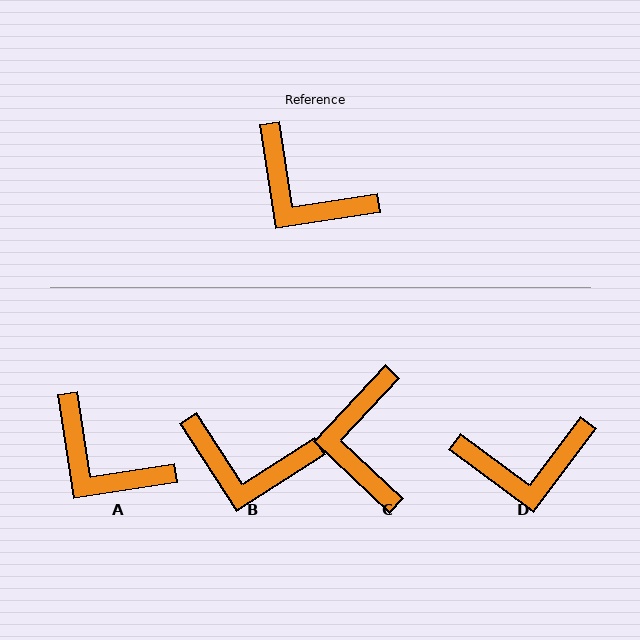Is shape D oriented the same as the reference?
No, it is off by about 45 degrees.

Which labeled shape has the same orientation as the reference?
A.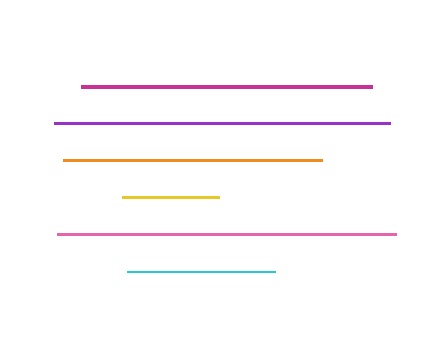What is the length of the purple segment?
The purple segment is approximately 336 pixels long.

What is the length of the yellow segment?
The yellow segment is approximately 97 pixels long.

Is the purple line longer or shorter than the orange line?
The purple line is longer than the orange line.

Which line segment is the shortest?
The yellow line is the shortest at approximately 97 pixels.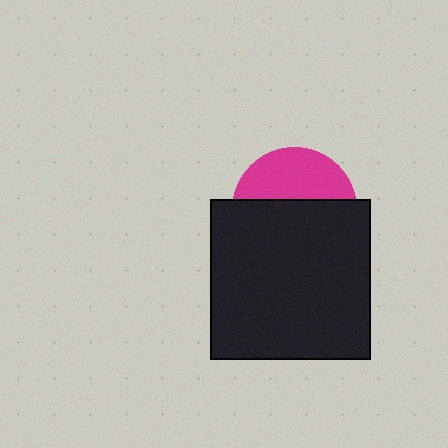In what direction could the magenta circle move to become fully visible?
The magenta circle could move up. That would shift it out from behind the black square entirely.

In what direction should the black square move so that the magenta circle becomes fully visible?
The black square should move down. That is the shortest direction to clear the overlap and leave the magenta circle fully visible.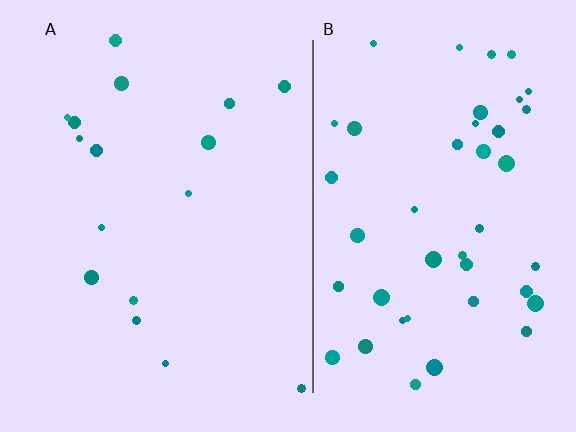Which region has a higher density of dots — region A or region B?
B (the right).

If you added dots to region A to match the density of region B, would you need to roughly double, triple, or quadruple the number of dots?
Approximately triple.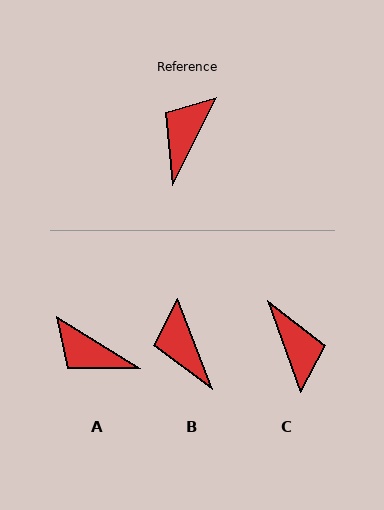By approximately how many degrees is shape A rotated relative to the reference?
Approximately 85 degrees counter-clockwise.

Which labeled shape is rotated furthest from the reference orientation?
C, about 134 degrees away.